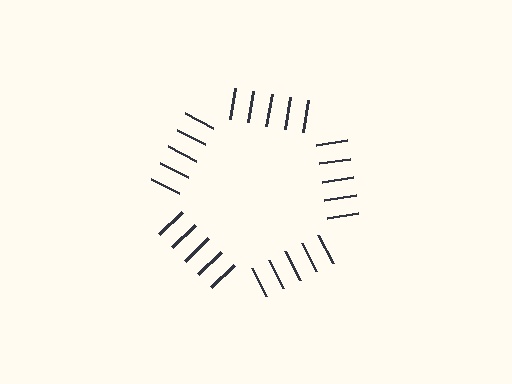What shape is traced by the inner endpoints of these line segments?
An illusory pentagon — the line segments terminate on its edges but no continuous stroke is drawn.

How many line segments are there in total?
25 — 5 along each of the 5 edges.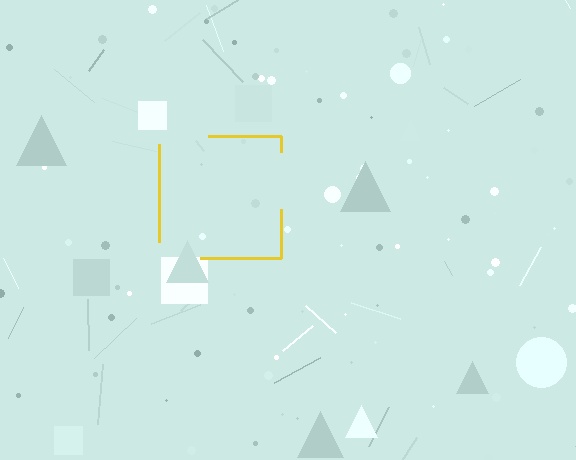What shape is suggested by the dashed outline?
The dashed outline suggests a square.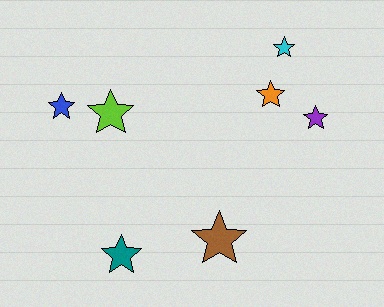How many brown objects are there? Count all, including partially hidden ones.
There is 1 brown object.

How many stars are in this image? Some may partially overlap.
There are 7 stars.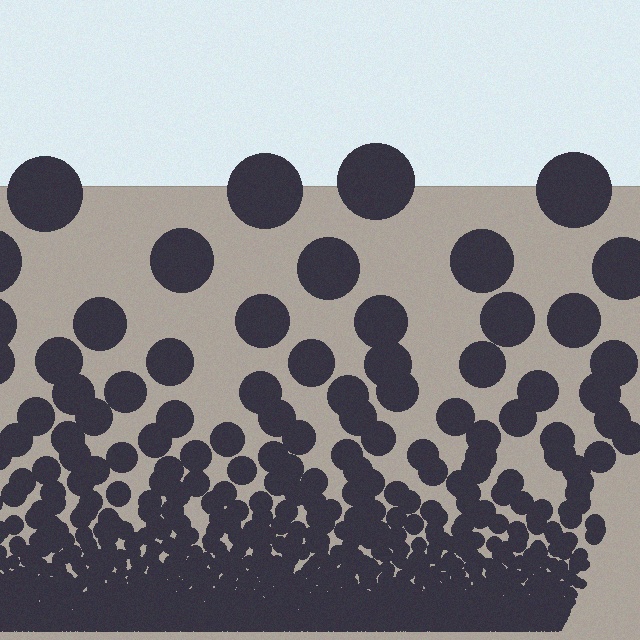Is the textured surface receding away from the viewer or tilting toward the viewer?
The surface appears to tilt toward the viewer. Texture elements get larger and sparser toward the top.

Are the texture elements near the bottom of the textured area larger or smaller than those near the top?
Smaller. The gradient is inverted — elements near the bottom are smaller and denser.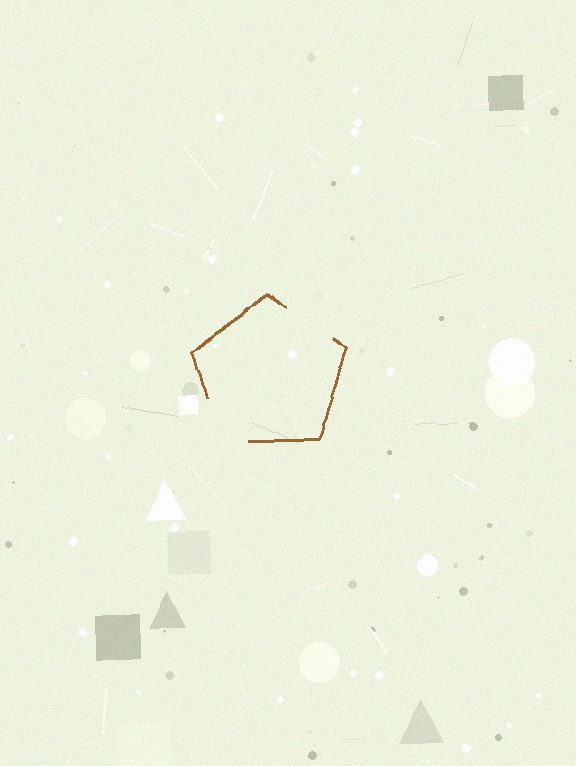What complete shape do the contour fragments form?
The contour fragments form a pentagon.